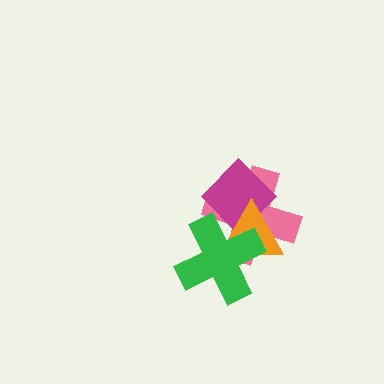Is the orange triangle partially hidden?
Yes, it is partially covered by another shape.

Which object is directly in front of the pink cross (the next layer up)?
The magenta diamond is directly in front of the pink cross.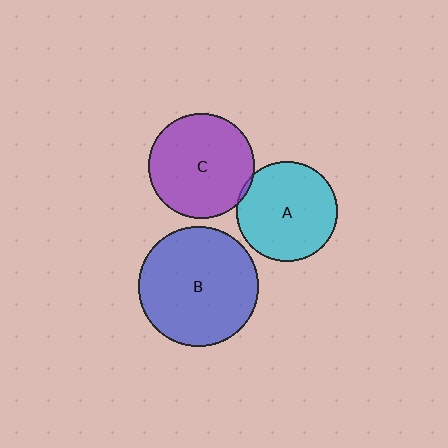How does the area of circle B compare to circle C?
Approximately 1.3 times.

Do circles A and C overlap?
Yes.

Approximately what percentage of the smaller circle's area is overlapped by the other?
Approximately 5%.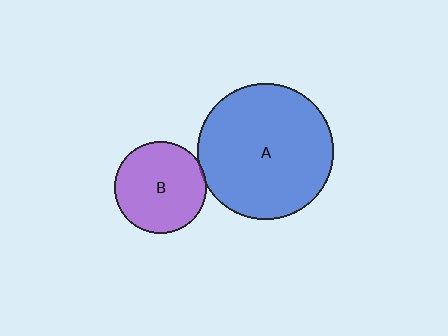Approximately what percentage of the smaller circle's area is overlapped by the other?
Approximately 5%.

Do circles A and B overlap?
Yes.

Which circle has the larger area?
Circle A (blue).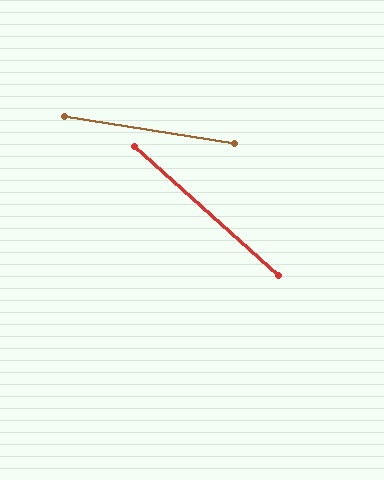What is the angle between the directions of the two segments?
Approximately 33 degrees.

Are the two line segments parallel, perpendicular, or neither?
Neither parallel nor perpendicular — they differ by about 33°.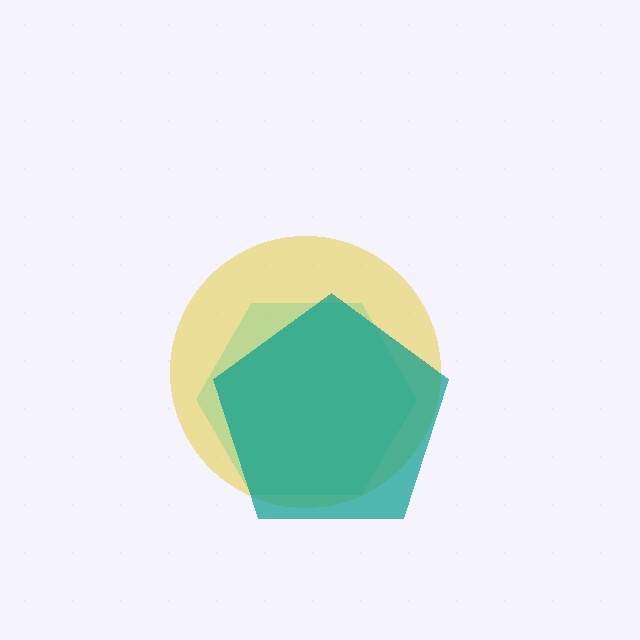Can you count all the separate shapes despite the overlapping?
Yes, there are 3 separate shapes.